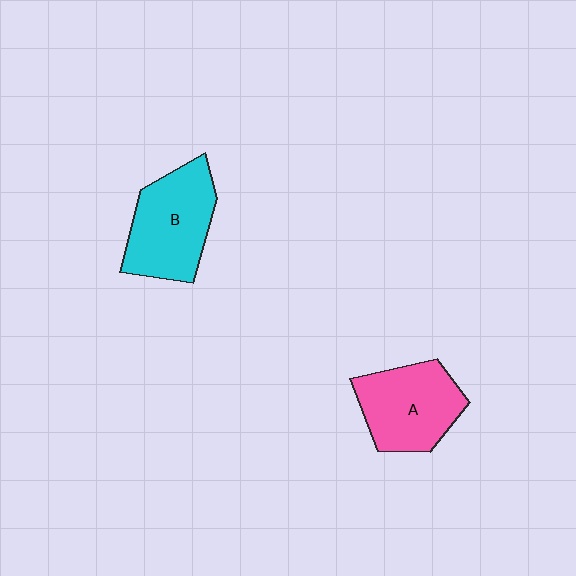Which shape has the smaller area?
Shape A (pink).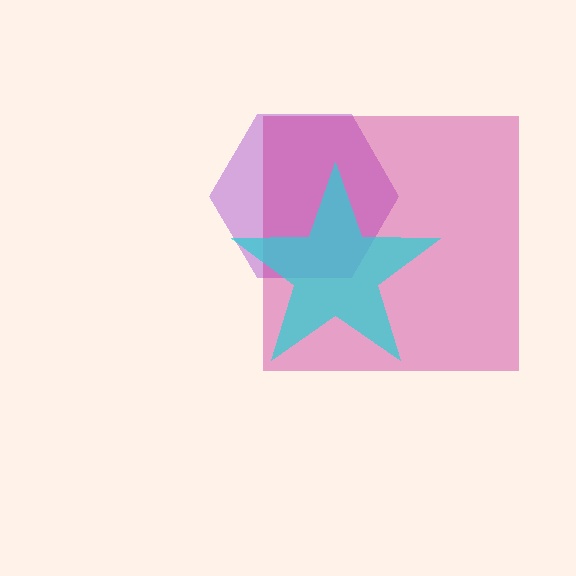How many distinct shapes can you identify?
There are 3 distinct shapes: a purple hexagon, a magenta square, a cyan star.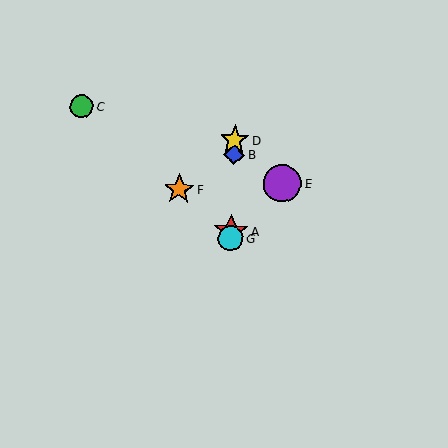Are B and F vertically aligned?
No, B is at x≈234 and F is at x≈179.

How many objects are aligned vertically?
4 objects (A, B, D, G) are aligned vertically.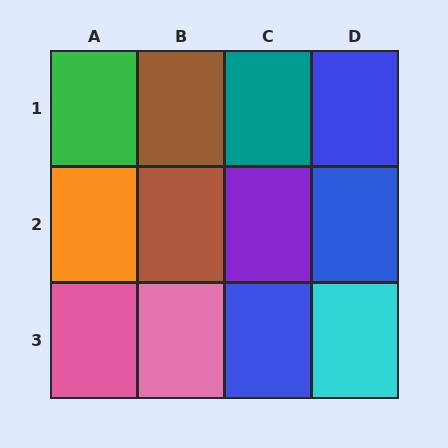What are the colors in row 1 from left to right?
Green, brown, teal, blue.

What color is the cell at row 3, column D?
Cyan.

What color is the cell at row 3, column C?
Blue.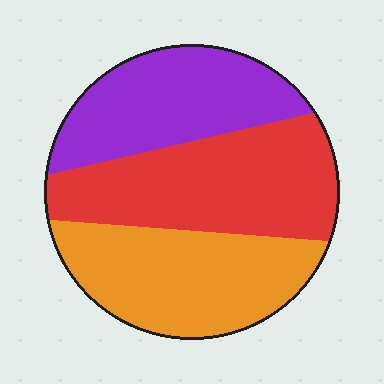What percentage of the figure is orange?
Orange covers about 35% of the figure.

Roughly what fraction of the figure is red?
Red takes up between a third and a half of the figure.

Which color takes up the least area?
Purple, at roughly 30%.